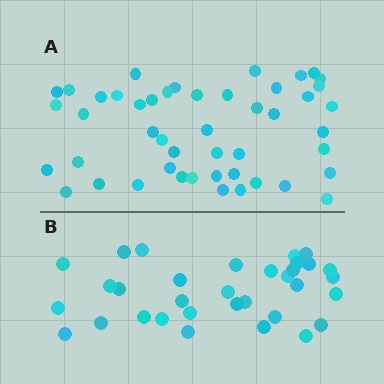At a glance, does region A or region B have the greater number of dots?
Region A (the top region) has more dots.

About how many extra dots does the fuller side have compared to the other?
Region A has approximately 15 more dots than region B.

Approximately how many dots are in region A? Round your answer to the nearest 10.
About 50 dots. (The exact count is 47, which rounds to 50.)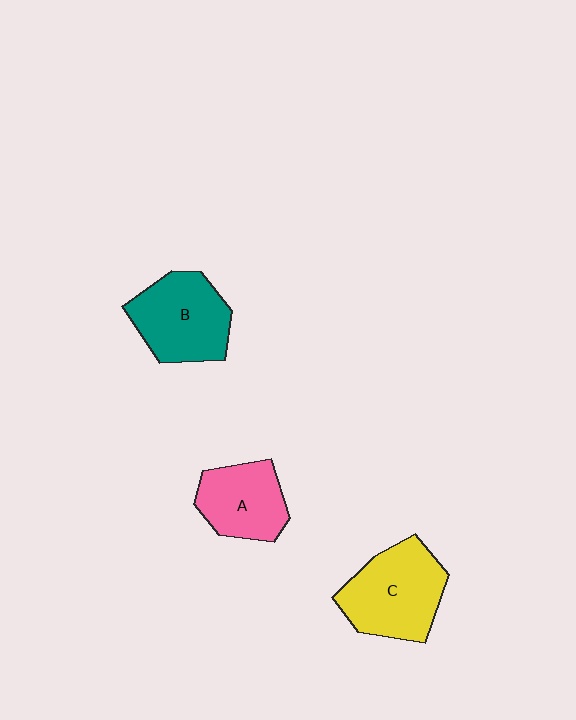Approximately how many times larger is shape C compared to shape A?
Approximately 1.3 times.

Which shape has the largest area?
Shape C (yellow).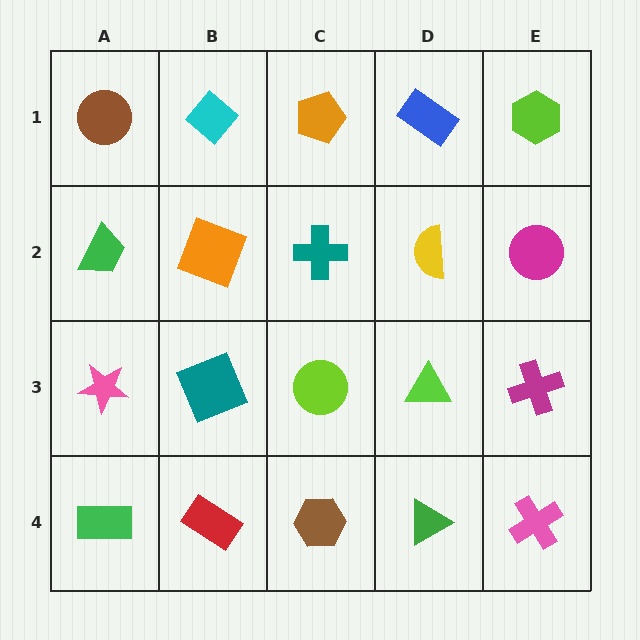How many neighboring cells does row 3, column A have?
3.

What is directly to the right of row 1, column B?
An orange pentagon.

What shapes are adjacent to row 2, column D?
A blue rectangle (row 1, column D), a lime triangle (row 3, column D), a teal cross (row 2, column C), a magenta circle (row 2, column E).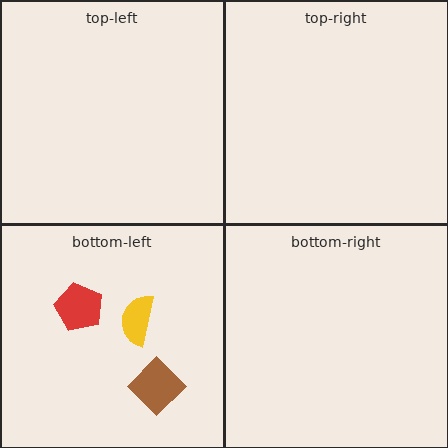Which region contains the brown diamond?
The bottom-left region.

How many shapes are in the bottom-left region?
3.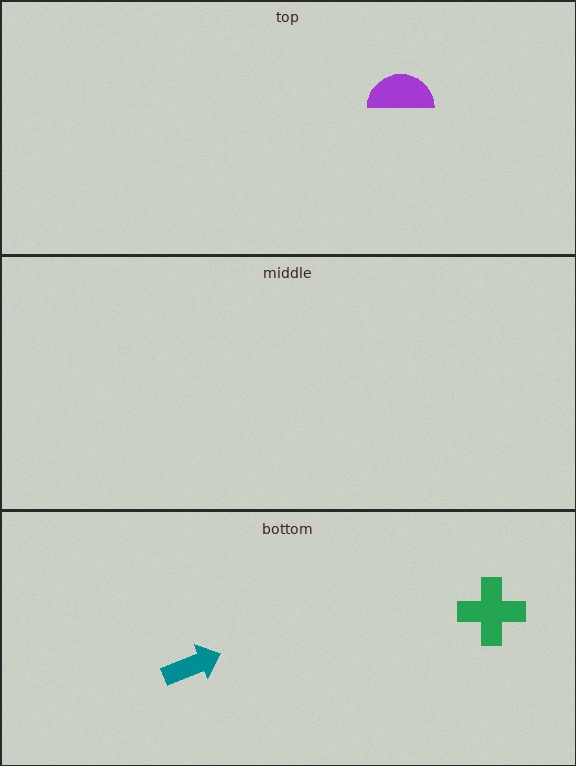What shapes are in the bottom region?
The teal arrow, the green cross.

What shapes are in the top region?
The purple semicircle.